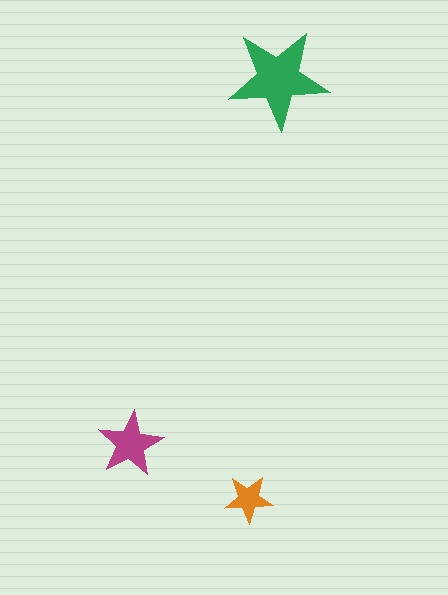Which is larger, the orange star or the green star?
The green one.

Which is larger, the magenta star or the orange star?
The magenta one.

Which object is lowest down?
The orange star is bottommost.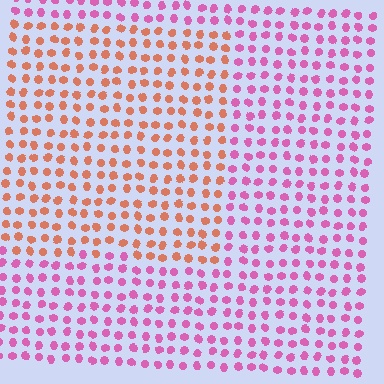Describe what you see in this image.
The image is filled with small pink elements in a uniform arrangement. A rectangle-shaped region is visible where the elements are tinted to a slightly different hue, forming a subtle color boundary.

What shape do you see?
I see a rectangle.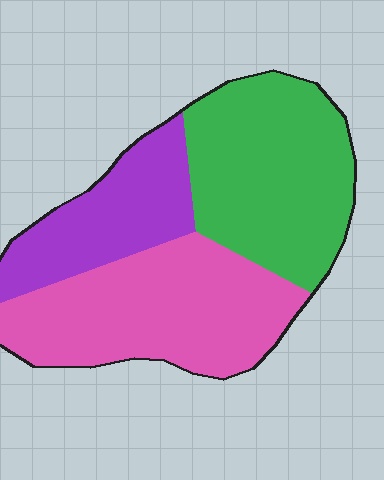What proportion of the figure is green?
Green covers about 40% of the figure.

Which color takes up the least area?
Purple, at roughly 25%.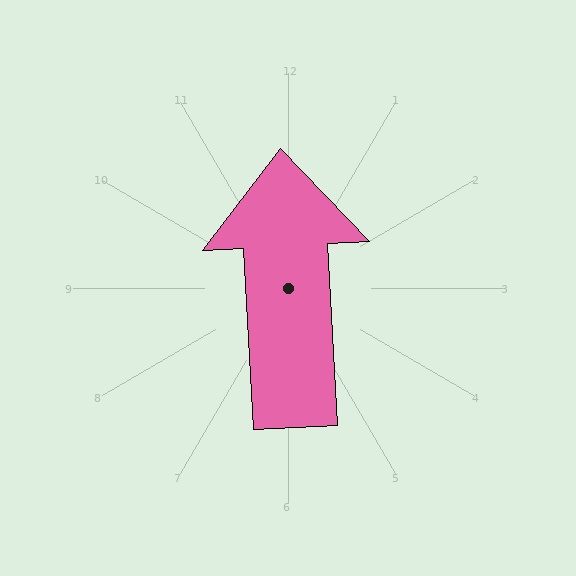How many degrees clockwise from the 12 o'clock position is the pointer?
Approximately 357 degrees.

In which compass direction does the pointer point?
North.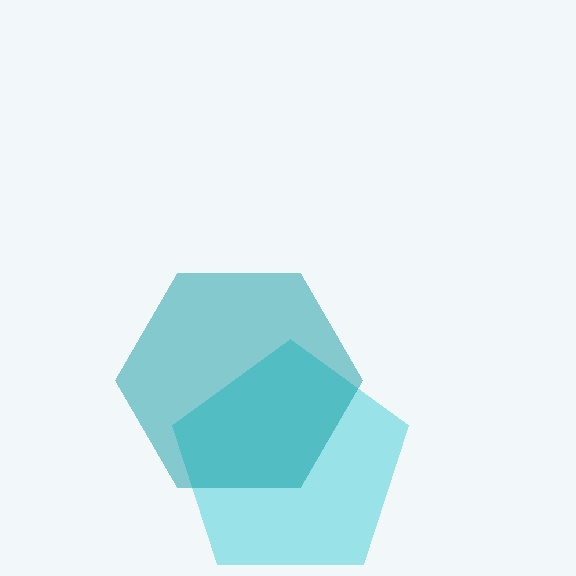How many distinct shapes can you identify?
There are 2 distinct shapes: a cyan pentagon, a teal hexagon.